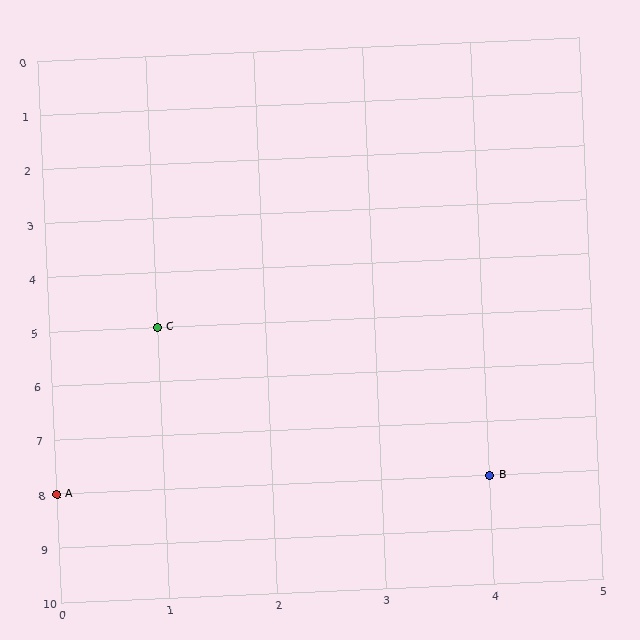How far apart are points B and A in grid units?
Points B and A are 4 columns apart.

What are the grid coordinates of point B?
Point B is at grid coordinates (4, 8).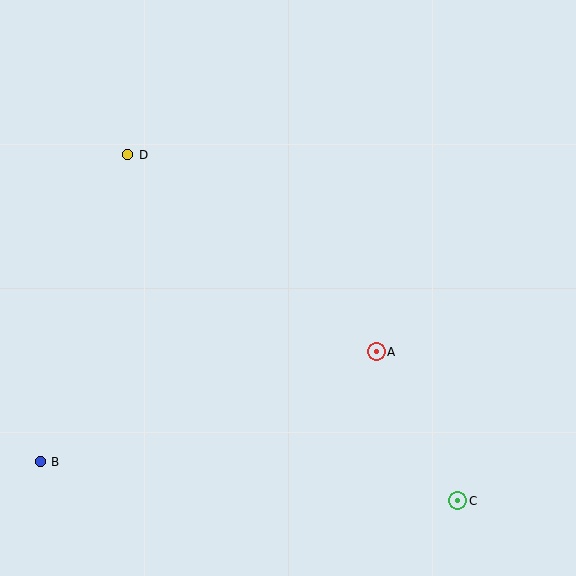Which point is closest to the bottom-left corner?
Point B is closest to the bottom-left corner.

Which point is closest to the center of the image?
Point A at (376, 352) is closest to the center.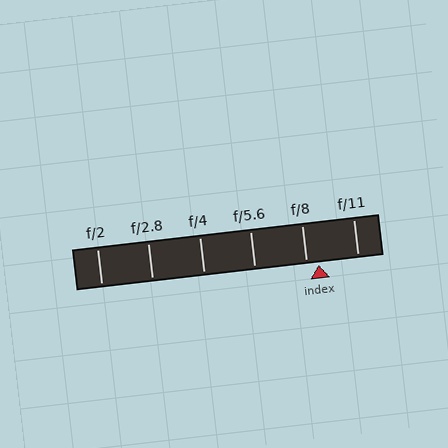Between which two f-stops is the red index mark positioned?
The index mark is between f/8 and f/11.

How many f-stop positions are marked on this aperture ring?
There are 6 f-stop positions marked.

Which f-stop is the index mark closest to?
The index mark is closest to f/8.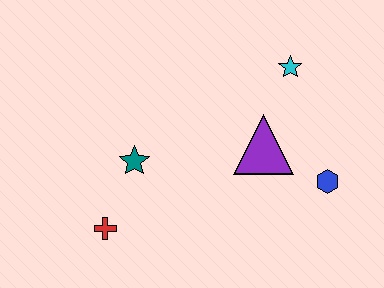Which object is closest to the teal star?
The red cross is closest to the teal star.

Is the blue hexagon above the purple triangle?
No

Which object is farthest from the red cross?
The cyan star is farthest from the red cross.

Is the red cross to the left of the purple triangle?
Yes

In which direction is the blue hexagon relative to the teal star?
The blue hexagon is to the right of the teal star.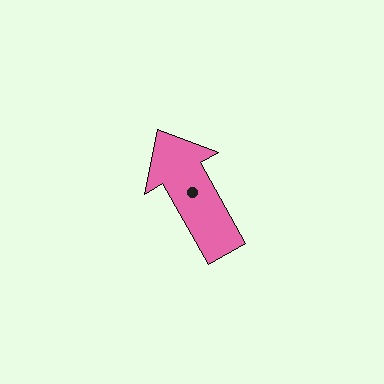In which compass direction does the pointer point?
Northwest.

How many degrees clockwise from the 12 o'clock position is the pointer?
Approximately 331 degrees.